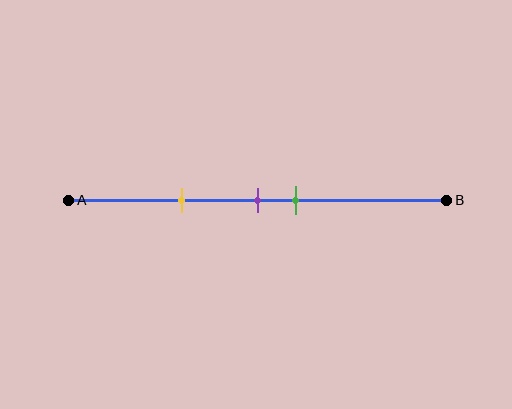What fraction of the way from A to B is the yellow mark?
The yellow mark is approximately 30% (0.3) of the way from A to B.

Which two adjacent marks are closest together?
The purple and green marks are the closest adjacent pair.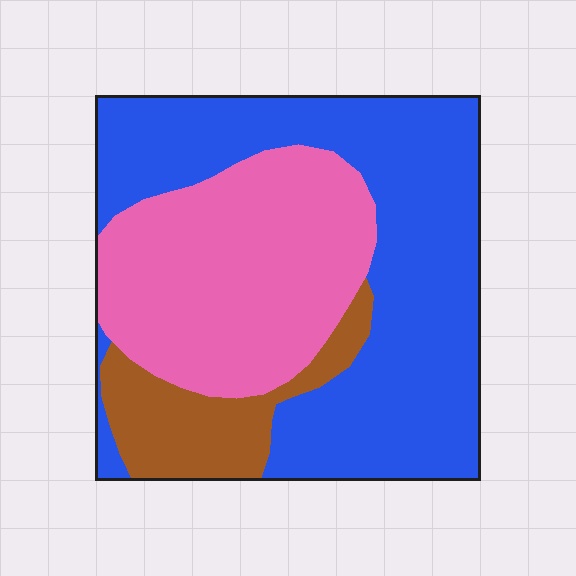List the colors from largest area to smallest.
From largest to smallest: blue, pink, brown.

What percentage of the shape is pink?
Pink takes up between a third and a half of the shape.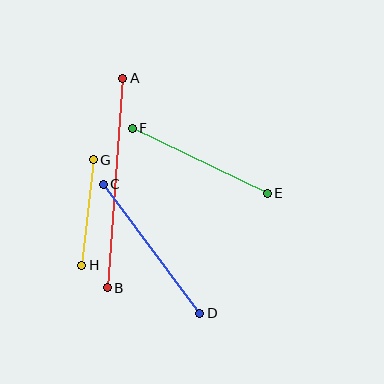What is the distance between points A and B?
The distance is approximately 210 pixels.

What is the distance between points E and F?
The distance is approximately 149 pixels.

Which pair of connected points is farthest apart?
Points A and B are farthest apart.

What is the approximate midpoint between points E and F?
The midpoint is at approximately (200, 161) pixels.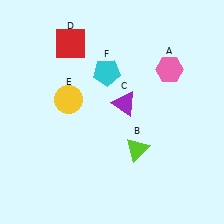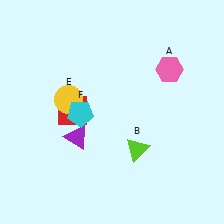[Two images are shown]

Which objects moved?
The objects that moved are: the purple triangle (C), the red square (D), the cyan pentagon (F).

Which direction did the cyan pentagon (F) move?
The cyan pentagon (F) moved down.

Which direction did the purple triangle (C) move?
The purple triangle (C) moved left.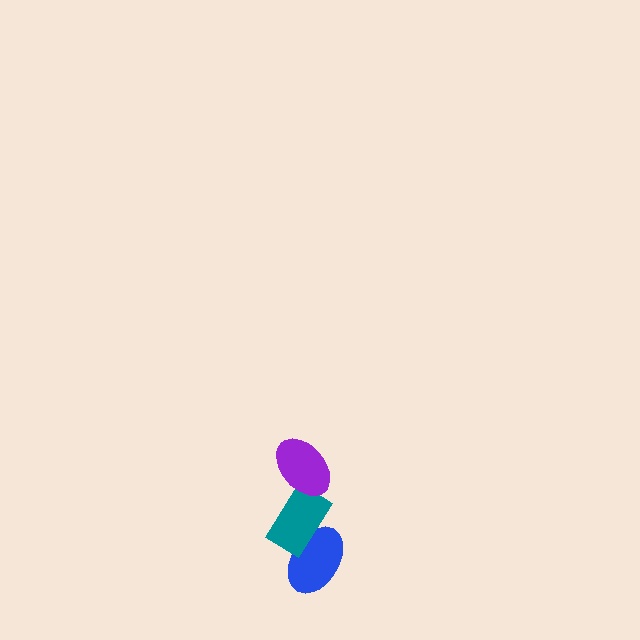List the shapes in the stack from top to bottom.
From top to bottom: the purple ellipse, the teal rectangle, the blue ellipse.